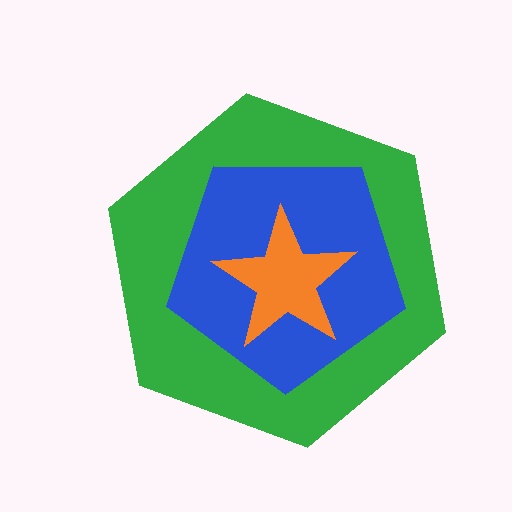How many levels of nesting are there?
3.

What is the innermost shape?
The orange star.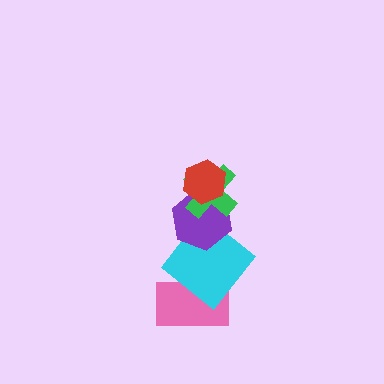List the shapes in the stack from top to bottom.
From top to bottom: the red hexagon, the green cross, the purple hexagon, the cyan diamond, the pink rectangle.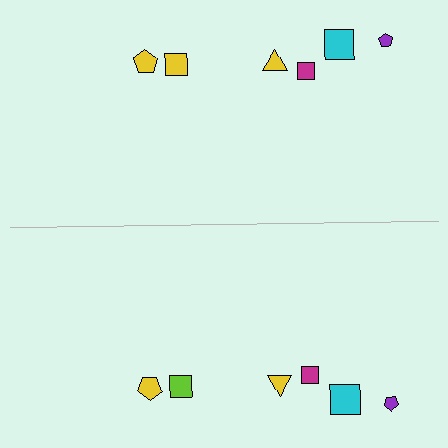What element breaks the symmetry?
The lime square on the bottom side breaks the symmetry — its mirror counterpart is yellow.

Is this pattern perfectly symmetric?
No, the pattern is not perfectly symmetric. The lime square on the bottom side breaks the symmetry — its mirror counterpart is yellow.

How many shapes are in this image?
There are 12 shapes in this image.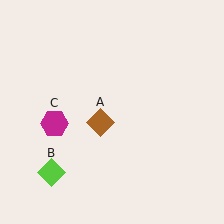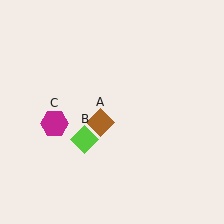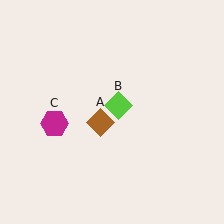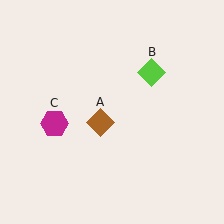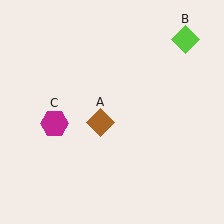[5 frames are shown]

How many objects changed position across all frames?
1 object changed position: lime diamond (object B).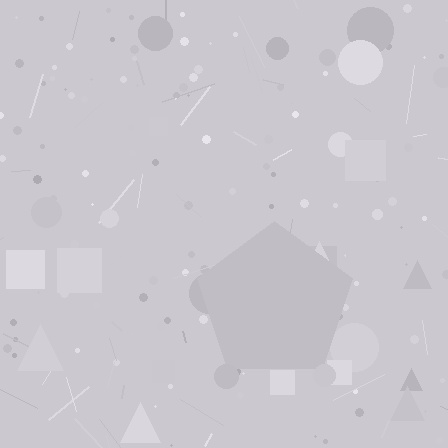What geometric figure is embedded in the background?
A pentagon is embedded in the background.